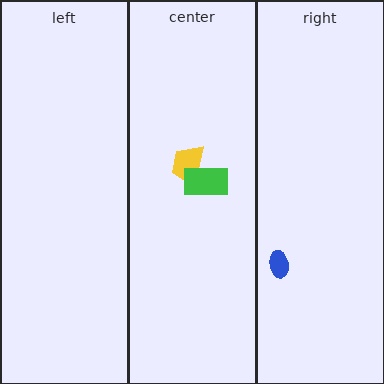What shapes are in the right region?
The blue ellipse.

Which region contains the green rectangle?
The center region.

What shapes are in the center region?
The yellow trapezoid, the green rectangle.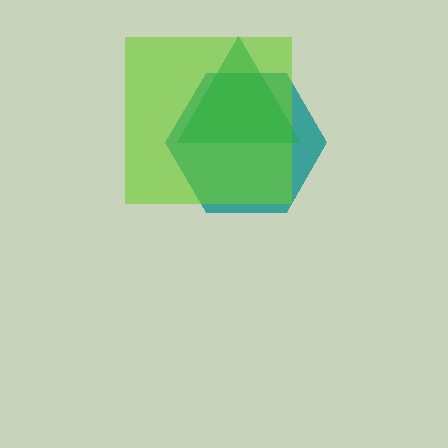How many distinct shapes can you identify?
There are 3 distinct shapes: a teal hexagon, a lime square, a green triangle.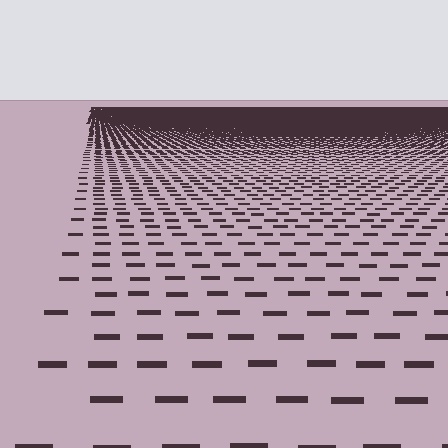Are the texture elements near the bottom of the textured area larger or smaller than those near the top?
Larger. Near the bottom, elements are closer to the viewer and appear at a bigger on-screen size.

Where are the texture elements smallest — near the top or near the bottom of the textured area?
Near the top.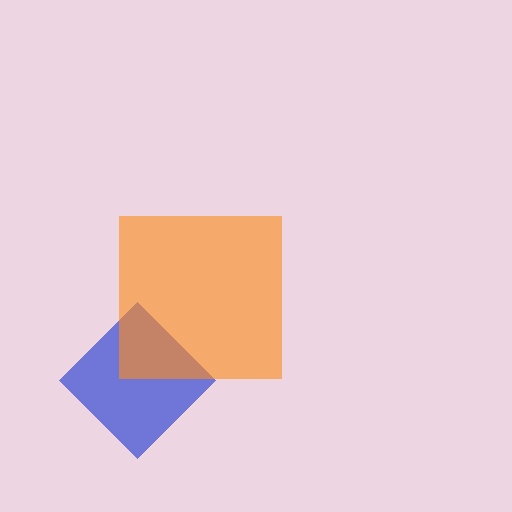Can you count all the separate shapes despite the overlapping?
Yes, there are 2 separate shapes.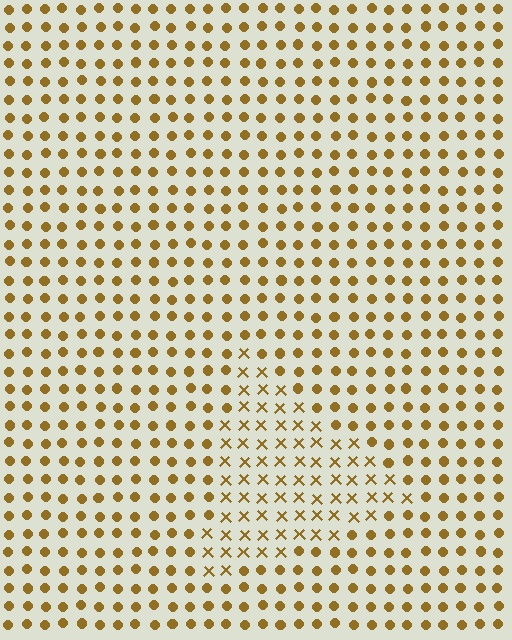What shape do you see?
I see a triangle.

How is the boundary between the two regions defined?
The boundary is defined by a change in element shape: X marks inside vs. circles outside. All elements share the same color and spacing.